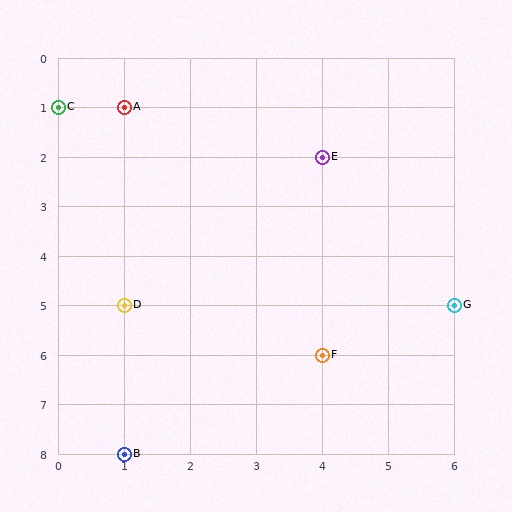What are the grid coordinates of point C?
Point C is at grid coordinates (0, 1).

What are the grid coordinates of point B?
Point B is at grid coordinates (1, 8).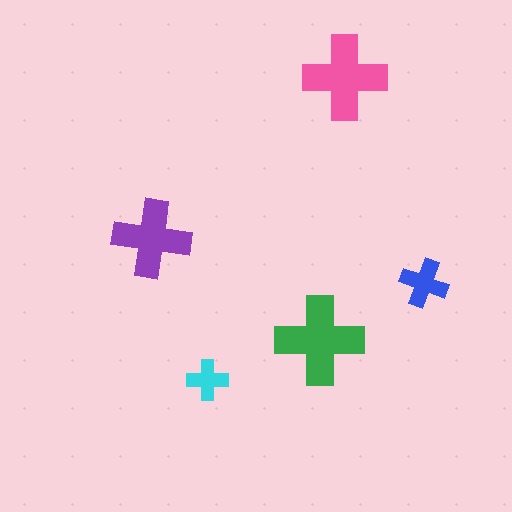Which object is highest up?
The pink cross is topmost.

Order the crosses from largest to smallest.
the green one, the pink one, the purple one, the blue one, the cyan one.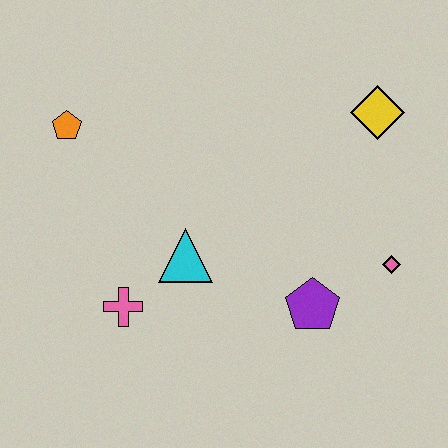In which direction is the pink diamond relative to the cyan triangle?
The pink diamond is to the right of the cyan triangle.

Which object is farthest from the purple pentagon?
The orange pentagon is farthest from the purple pentagon.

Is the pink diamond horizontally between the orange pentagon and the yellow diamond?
No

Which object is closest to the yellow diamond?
The pink diamond is closest to the yellow diamond.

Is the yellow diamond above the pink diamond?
Yes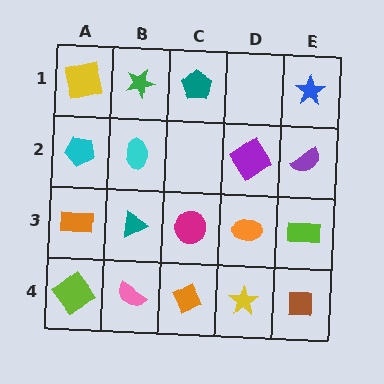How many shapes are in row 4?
5 shapes.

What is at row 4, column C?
An orange diamond.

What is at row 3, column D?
An orange ellipse.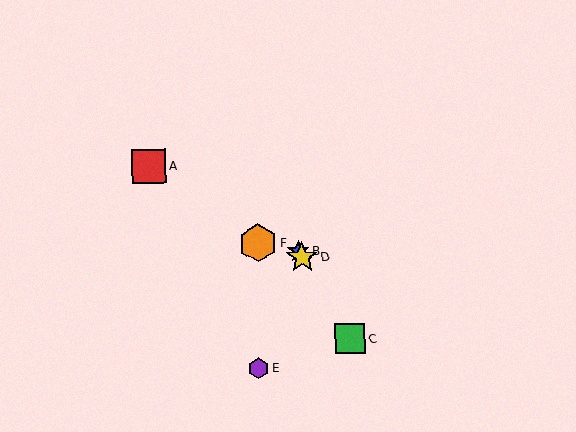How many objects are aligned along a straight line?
3 objects (B, C, D) are aligned along a straight line.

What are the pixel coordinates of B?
Object B is at (298, 251).